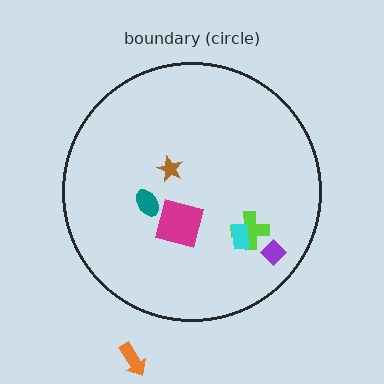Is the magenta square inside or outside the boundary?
Inside.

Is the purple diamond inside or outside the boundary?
Inside.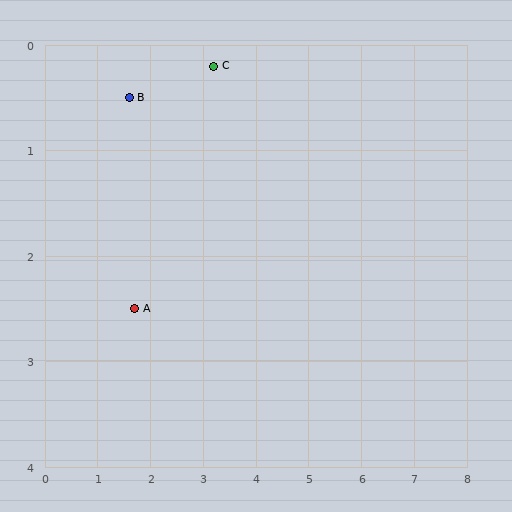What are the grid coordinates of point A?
Point A is at approximately (1.7, 2.5).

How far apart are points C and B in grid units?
Points C and B are about 1.6 grid units apart.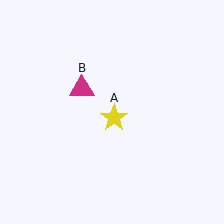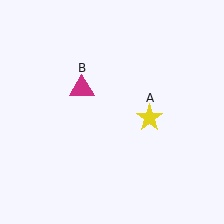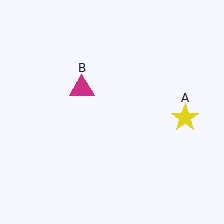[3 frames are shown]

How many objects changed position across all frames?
1 object changed position: yellow star (object A).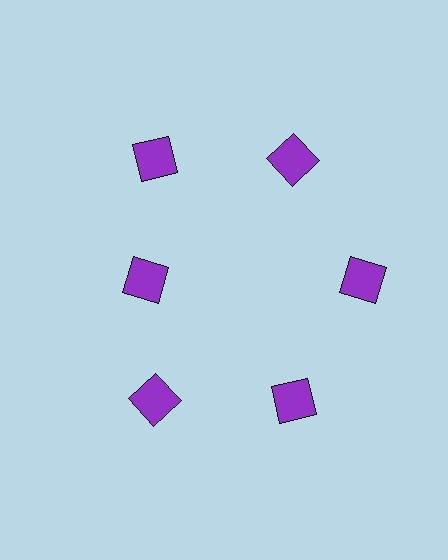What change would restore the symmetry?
The symmetry would be restored by moving it outward, back onto the ring so that all 6 squares sit at equal angles and equal distance from the center.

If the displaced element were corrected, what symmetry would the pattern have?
It would have 6-fold rotational symmetry — the pattern would map onto itself every 60 degrees.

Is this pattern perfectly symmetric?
No. The 6 purple squares are arranged in a ring, but one element near the 9 o'clock position is pulled inward toward the center, breaking the 6-fold rotational symmetry.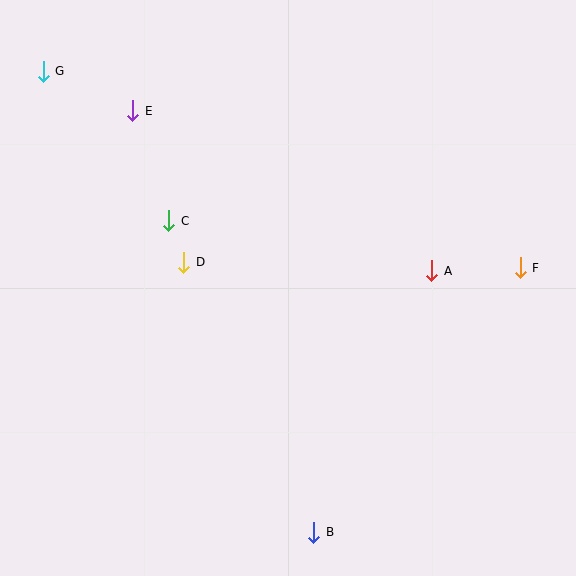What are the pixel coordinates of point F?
Point F is at (520, 268).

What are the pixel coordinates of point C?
Point C is at (169, 221).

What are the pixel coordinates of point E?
Point E is at (133, 111).